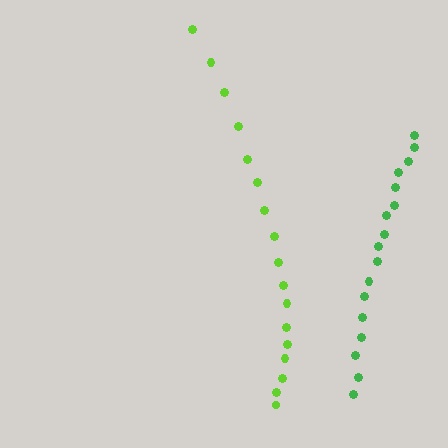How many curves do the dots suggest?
There are 2 distinct paths.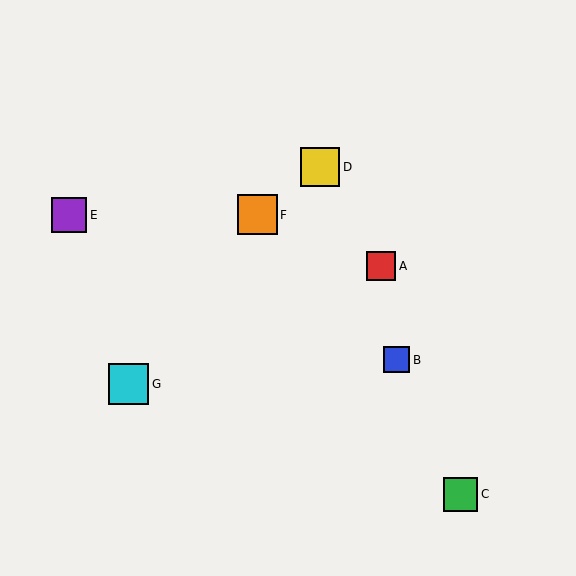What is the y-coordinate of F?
Object F is at y≈215.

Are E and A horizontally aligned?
No, E is at y≈215 and A is at y≈266.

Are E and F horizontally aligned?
Yes, both are at y≈215.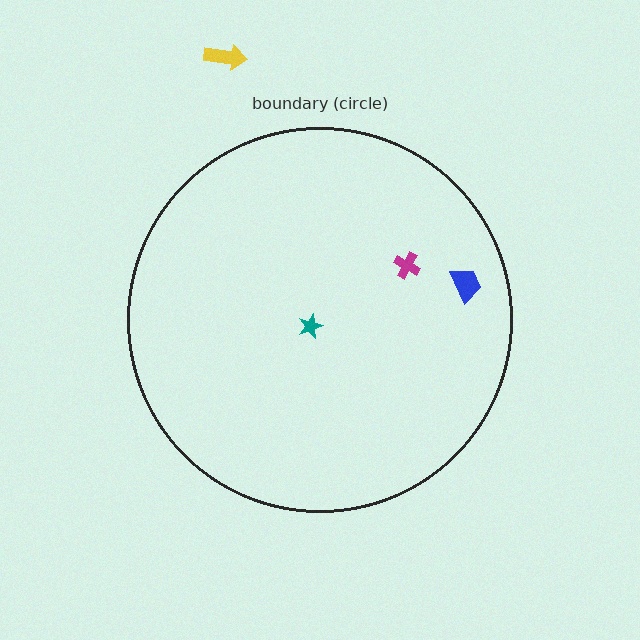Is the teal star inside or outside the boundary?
Inside.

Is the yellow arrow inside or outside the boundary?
Outside.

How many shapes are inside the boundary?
3 inside, 1 outside.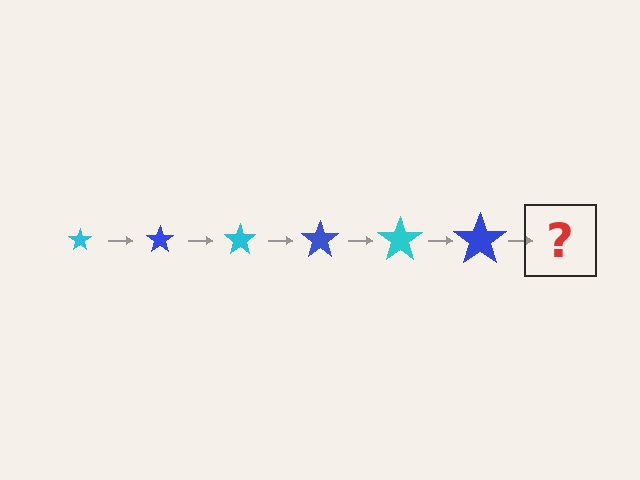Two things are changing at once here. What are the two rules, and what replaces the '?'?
The two rules are that the star grows larger each step and the color cycles through cyan and blue. The '?' should be a cyan star, larger than the previous one.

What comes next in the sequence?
The next element should be a cyan star, larger than the previous one.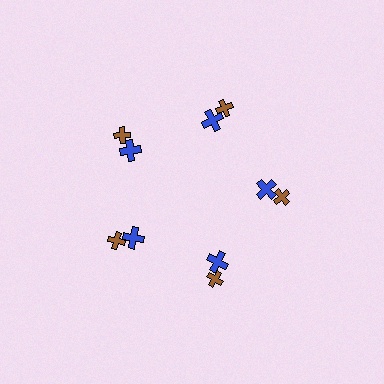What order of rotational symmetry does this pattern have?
This pattern has 5-fold rotational symmetry.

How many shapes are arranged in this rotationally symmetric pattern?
There are 10 shapes, arranged in 5 groups of 2.